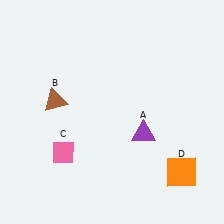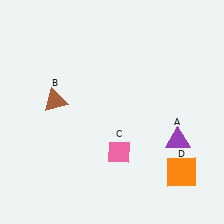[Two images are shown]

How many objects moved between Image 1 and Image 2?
2 objects moved between the two images.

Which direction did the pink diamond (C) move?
The pink diamond (C) moved right.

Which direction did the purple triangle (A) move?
The purple triangle (A) moved right.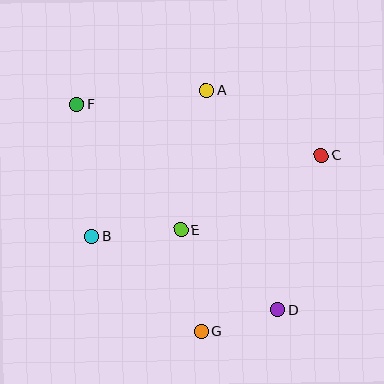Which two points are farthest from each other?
Points D and F are farthest from each other.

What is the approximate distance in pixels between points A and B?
The distance between A and B is approximately 186 pixels.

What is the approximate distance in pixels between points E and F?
The distance between E and F is approximately 163 pixels.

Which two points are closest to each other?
Points D and G are closest to each other.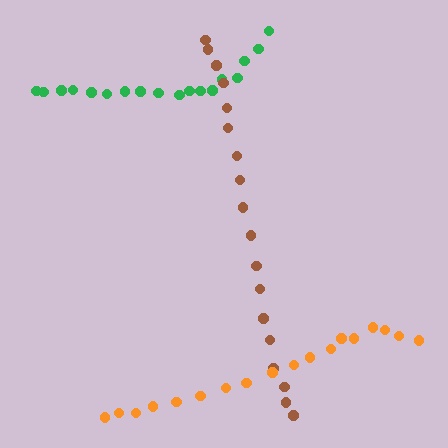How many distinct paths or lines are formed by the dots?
There are 3 distinct paths.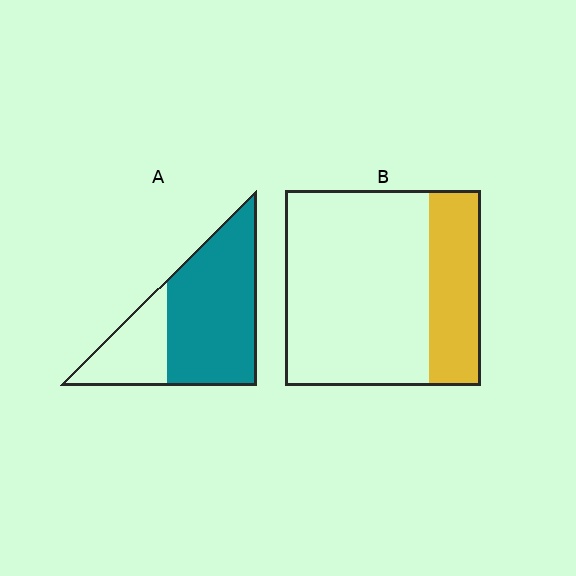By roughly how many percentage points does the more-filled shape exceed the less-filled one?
By roughly 45 percentage points (A over B).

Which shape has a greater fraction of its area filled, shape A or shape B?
Shape A.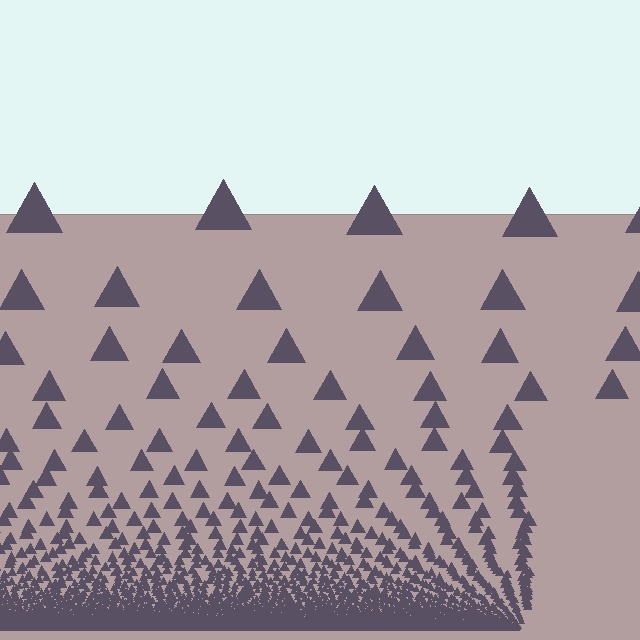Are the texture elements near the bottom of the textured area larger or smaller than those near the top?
Smaller. The gradient is inverted — elements near the bottom are smaller and denser.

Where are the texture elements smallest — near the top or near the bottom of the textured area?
Near the bottom.